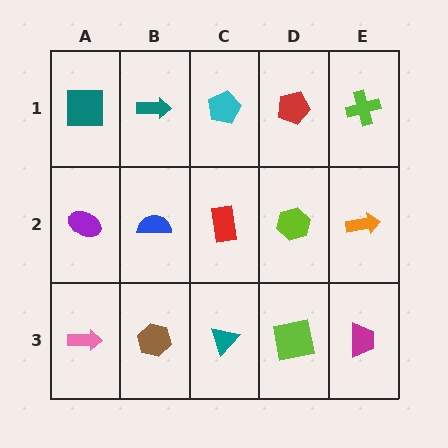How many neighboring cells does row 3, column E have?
2.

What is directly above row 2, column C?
A cyan pentagon.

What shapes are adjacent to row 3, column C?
A red rectangle (row 2, column C), a brown hexagon (row 3, column B), a lime square (row 3, column D).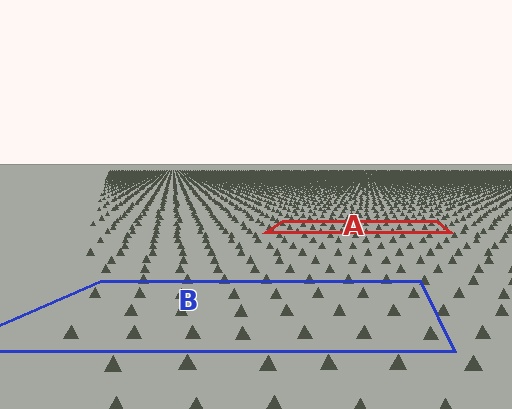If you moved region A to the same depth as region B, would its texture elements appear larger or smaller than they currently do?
They would appear larger. At a closer depth, the same texture elements are projected at a bigger on-screen size.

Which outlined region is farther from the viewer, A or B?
Region A is farther from the viewer — the texture elements inside it appear smaller and more densely packed.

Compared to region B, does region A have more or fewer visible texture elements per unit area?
Region A has more texture elements per unit area — they are packed more densely because it is farther away.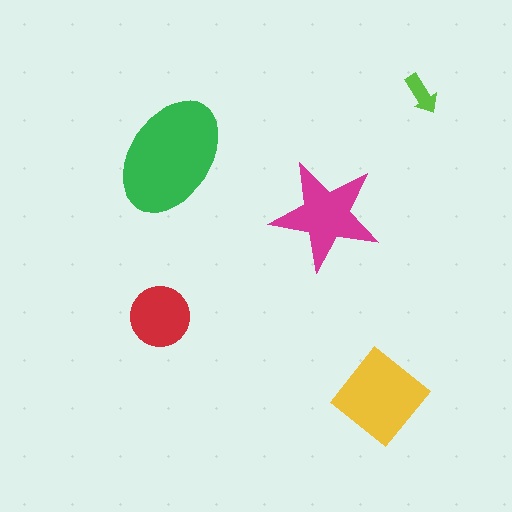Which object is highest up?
The lime arrow is topmost.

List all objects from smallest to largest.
The lime arrow, the red circle, the magenta star, the yellow diamond, the green ellipse.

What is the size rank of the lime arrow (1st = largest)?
5th.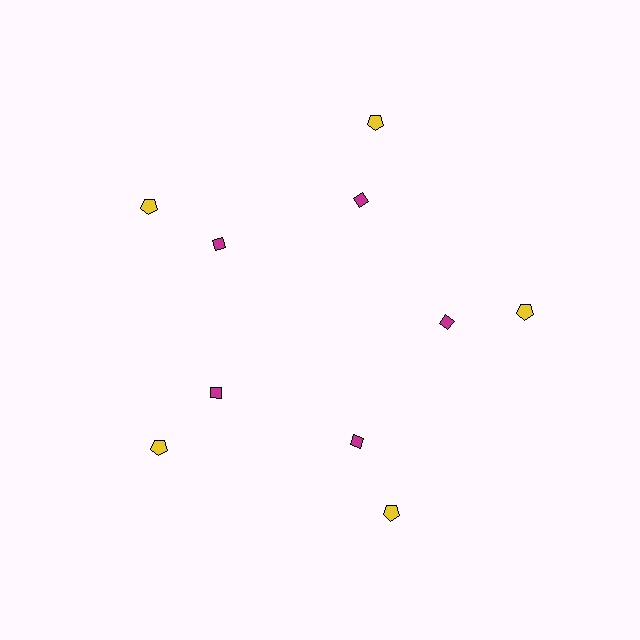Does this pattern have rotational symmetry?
Yes, this pattern has 5-fold rotational symmetry. It looks the same after rotating 72 degrees around the center.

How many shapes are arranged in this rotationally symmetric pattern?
There are 10 shapes, arranged in 5 groups of 2.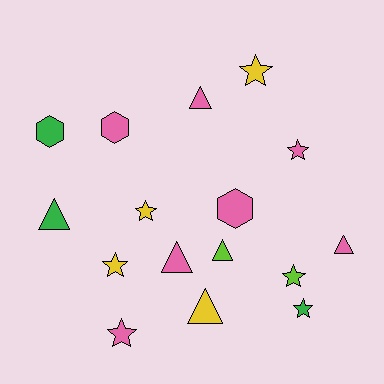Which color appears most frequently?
Pink, with 7 objects.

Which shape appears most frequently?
Star, with 7 objects.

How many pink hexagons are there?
There are 2 pink hexagons.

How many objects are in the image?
There are 16 objects.